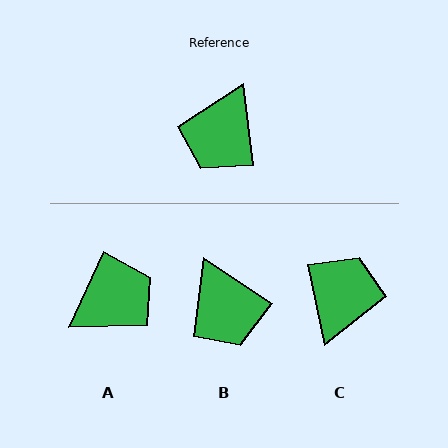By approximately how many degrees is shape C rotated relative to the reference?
Approximately 175 degrees clockwise.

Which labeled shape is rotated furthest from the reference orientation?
C, about 175 degrees away.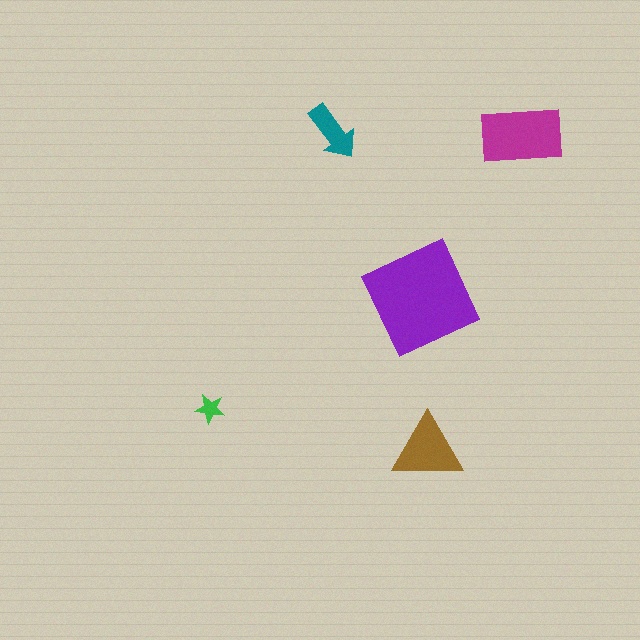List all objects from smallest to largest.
The green star, the teal arrow, the brown triangle, the magenta rectangle, the purple square.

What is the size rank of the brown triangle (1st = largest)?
3rd.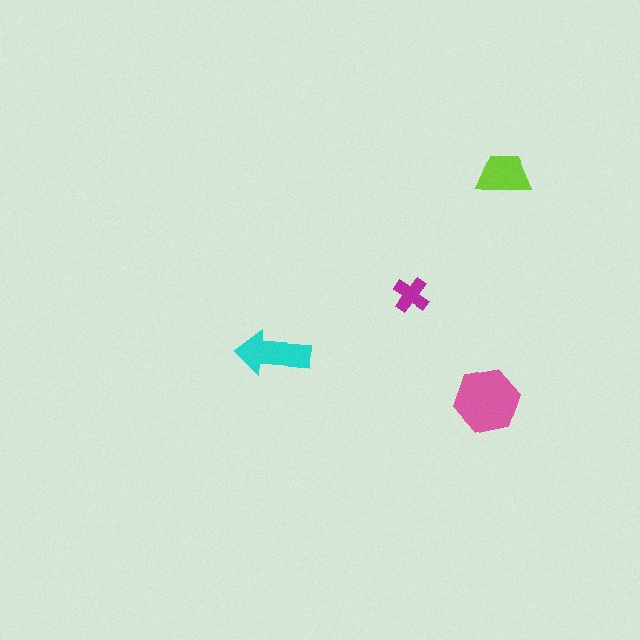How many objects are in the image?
There are 4 objects in the image.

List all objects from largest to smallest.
The pink hexagon, the cyan arrow, the lime trapezoid, the magenta cross.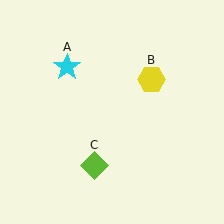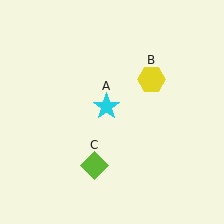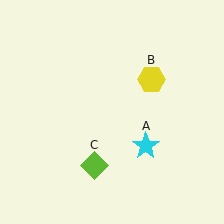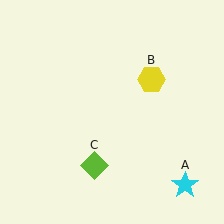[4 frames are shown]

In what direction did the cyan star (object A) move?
The cyan star (object A) moved down and to the right.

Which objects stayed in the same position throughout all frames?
Yellow hexagon (object B) and lime diamond (object C) remained stationary.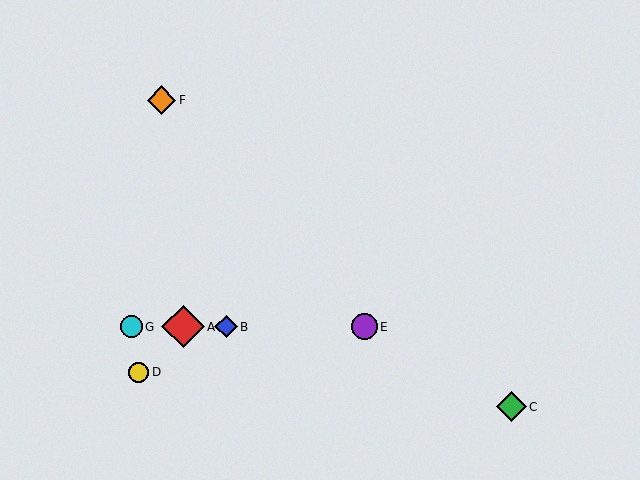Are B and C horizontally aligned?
No, B is at y≈327 and C is at y≈407.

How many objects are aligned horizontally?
4 objects (A, B, E, G) are aligned horizontally.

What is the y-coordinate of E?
Object E is at y≈327.